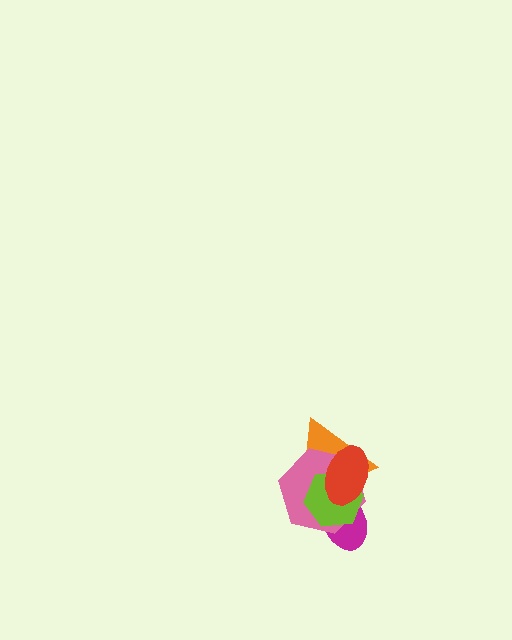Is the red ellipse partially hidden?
No, no other shape covers it.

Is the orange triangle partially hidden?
Yes, it is partially covered by another shape.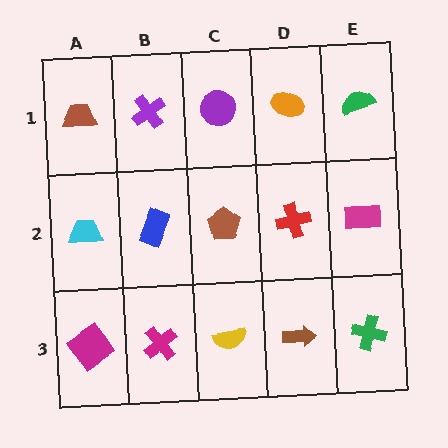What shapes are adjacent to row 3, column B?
A blue rectangle (row 2, column B), a magenta diamond (row 3, column A), a yellow semicircle (row 3, column C).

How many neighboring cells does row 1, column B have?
3.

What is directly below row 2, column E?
A green cross.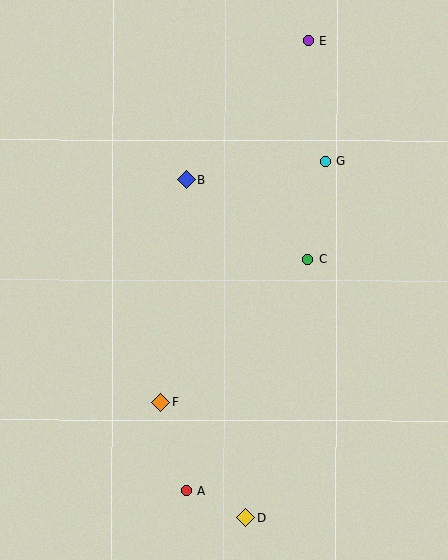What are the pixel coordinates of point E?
Point E is at (308, 41).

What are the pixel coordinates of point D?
Point D is at (246, 518).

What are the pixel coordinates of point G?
Point G is at (326, 162).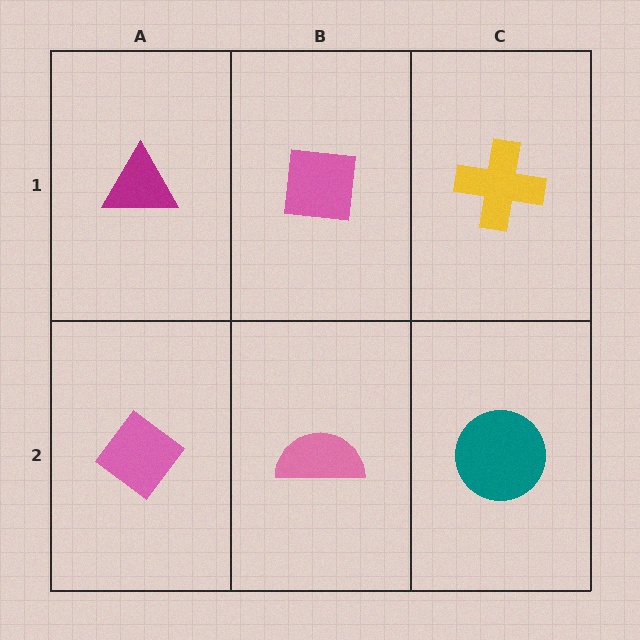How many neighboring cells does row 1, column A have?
2.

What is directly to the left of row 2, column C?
A pink semicircle.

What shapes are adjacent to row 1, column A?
A pink diamond (row 2, column A), a pink square (row 1, column B).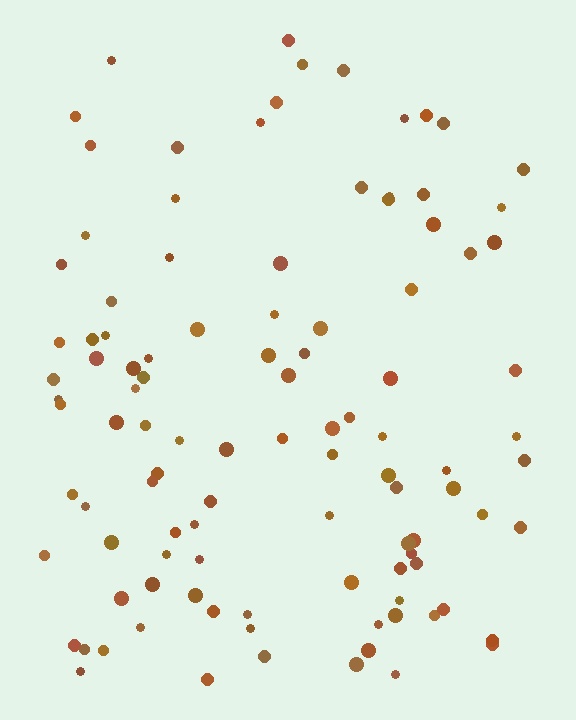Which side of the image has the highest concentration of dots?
The bottom.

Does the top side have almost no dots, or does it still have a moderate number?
Still a moderate number, just noticeably fewer than the bottom.